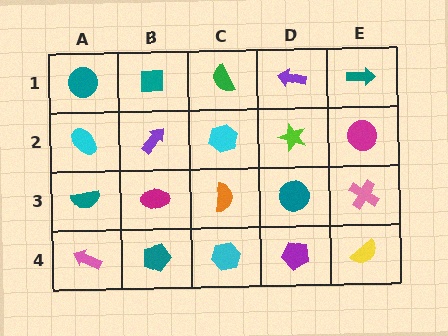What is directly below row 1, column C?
A cyan hexagon.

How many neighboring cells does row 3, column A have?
3.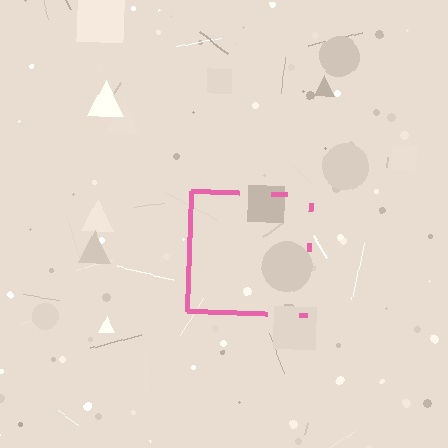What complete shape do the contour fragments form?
The contour fragments form a square.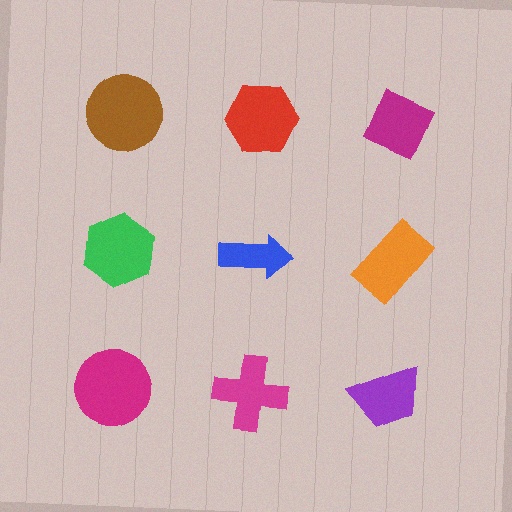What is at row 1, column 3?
A magenta diamond.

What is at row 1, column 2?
A red hexagon.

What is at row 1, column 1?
A brown circle.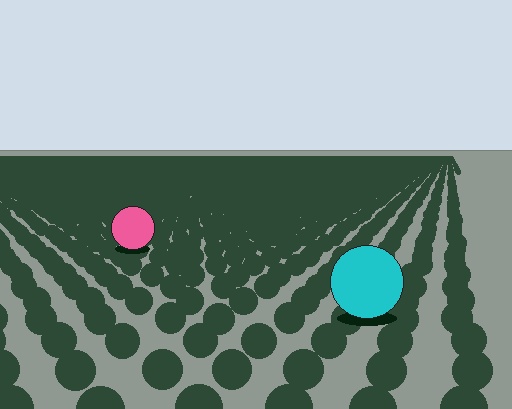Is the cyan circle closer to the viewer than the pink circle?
Yes. The cyan circle is closer — you can tell from the texture gradient: the ground texture is coarser near it.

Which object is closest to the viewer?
The cyan circle is closest. The texture marks near it are larger and more spread out.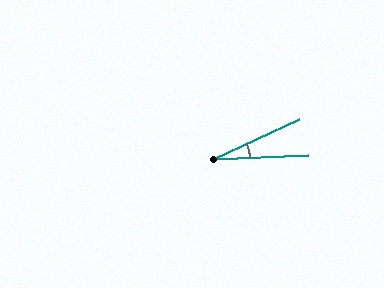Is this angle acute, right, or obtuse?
It is acute.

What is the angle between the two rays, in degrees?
Approximately 22 degrees.